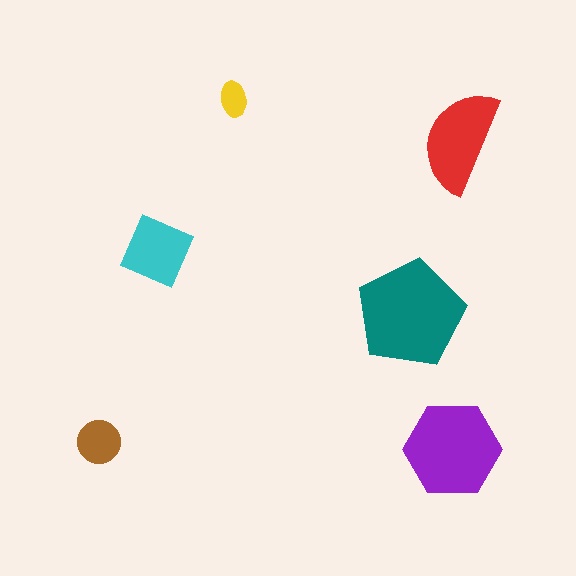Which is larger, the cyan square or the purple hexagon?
The purple hexagon.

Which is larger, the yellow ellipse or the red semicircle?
The red semicircle.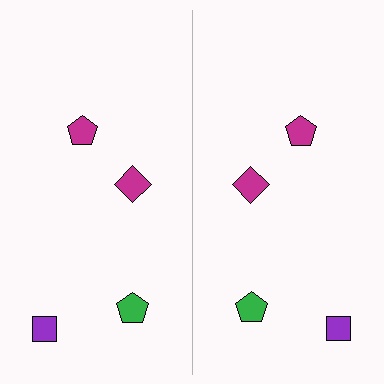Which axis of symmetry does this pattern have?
The pattern has a vertical axis of symmetry running through the center of the image.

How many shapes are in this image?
There are 8 shapes in this image.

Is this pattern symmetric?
Yes, this pattern has bilateral (reflection) symmetry.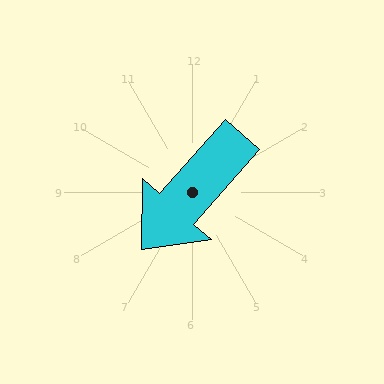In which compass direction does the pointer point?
Southwest.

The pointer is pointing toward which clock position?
Roughly 7 o'clock.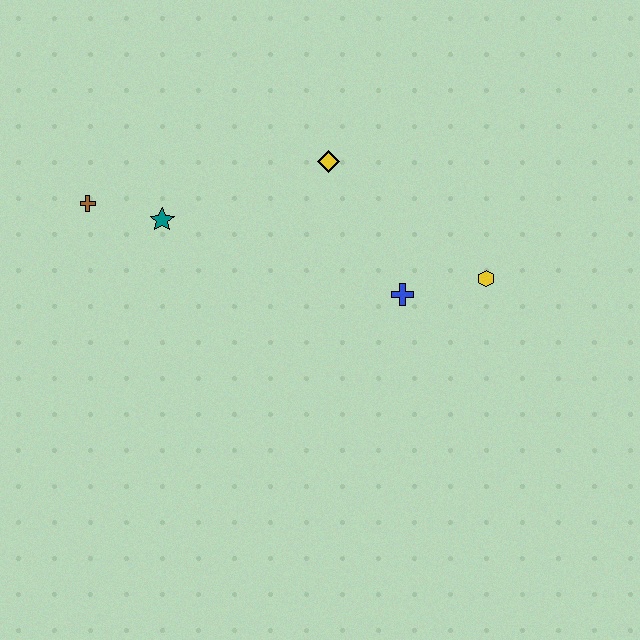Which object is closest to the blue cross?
The yellow hexagon is closest to the blue cross.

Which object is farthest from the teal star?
The yellow hexagon is farthest from the teal star.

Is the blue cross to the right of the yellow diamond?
Yes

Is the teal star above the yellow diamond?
No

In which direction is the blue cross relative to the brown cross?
The blue cross is to the right of the brown cross.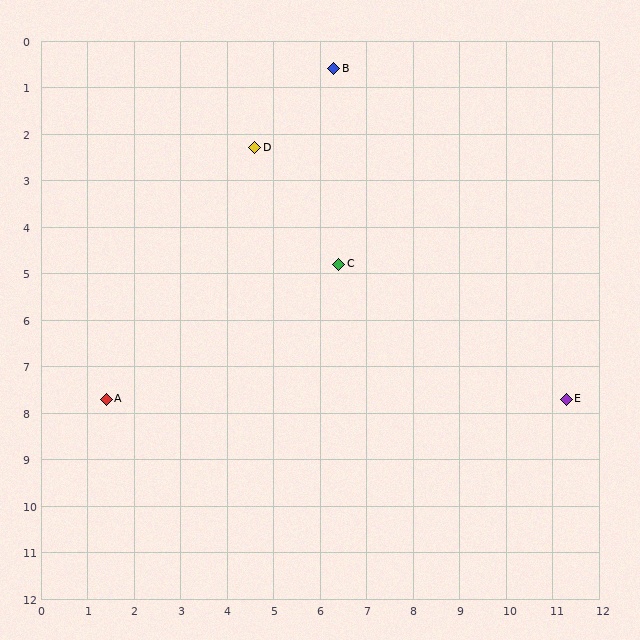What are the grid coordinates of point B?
Point B is at approximately (6.3, 0.6).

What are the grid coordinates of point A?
Point A is at approximately (1.4, 7.7).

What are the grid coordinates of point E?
Point E is at approximately (11.3, 7.7).